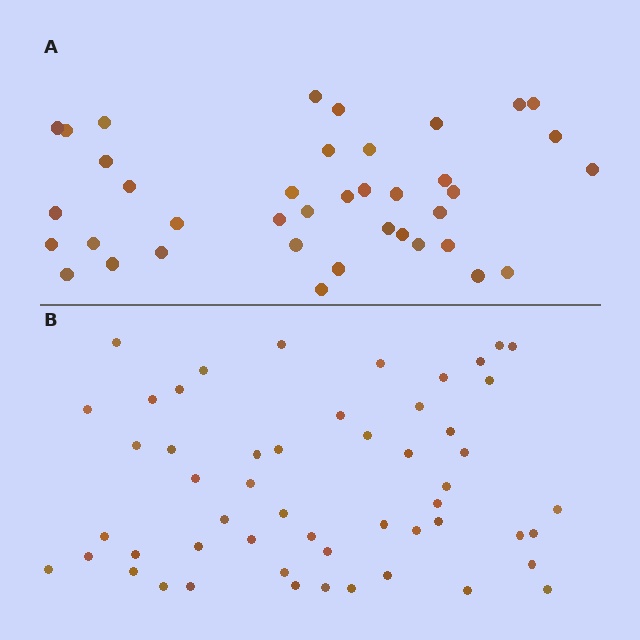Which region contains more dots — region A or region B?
Region B (the bottom region) has more dots.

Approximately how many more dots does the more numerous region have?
Region B has approximately 15 more dots than region A.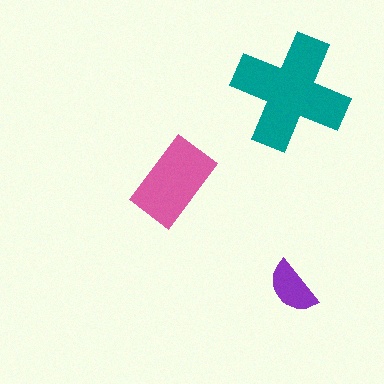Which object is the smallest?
The purple semicircle.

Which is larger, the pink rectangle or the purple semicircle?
The pink rectangle.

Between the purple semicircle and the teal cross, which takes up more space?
The teal cross.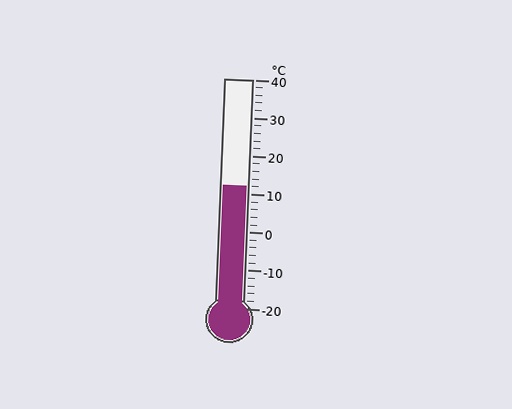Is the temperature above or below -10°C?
The temperature is above -10°C.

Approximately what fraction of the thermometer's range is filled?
The thermometer is filled to approximately 55% of its range.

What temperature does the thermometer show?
The thermometer shows approximately 12°C.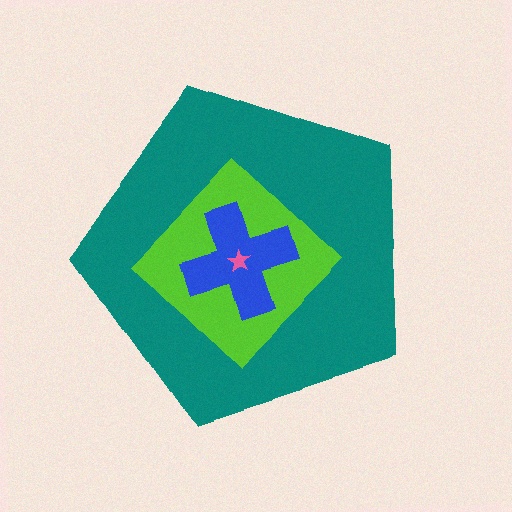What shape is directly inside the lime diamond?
The blue cross.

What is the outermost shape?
The teal pentagon.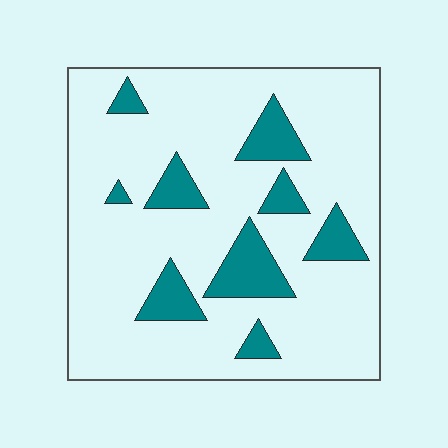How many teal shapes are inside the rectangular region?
9.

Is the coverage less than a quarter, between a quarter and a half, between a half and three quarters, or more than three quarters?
Less than a quarter.